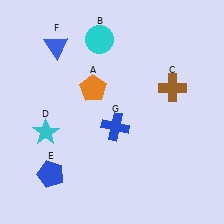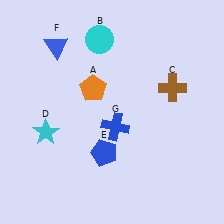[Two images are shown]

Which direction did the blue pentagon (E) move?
The blue pentagon (E) moved right.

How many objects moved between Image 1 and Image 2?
1 object moved between the two images.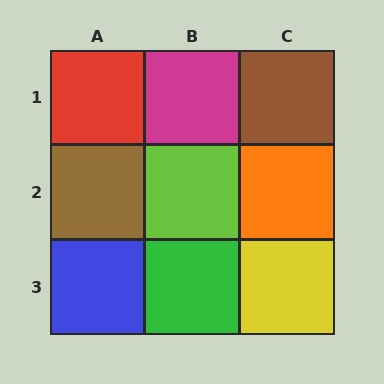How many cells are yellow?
1 cell is yellow.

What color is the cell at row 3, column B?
Green.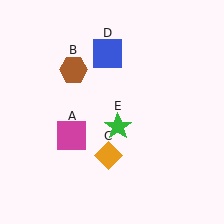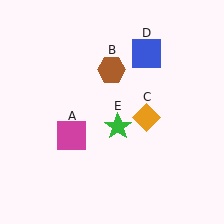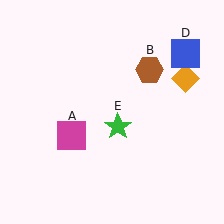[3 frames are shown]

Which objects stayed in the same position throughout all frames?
Magenta square (object A) and green star (object E) remained stationary.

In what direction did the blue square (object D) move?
The blue square (object D) moved right.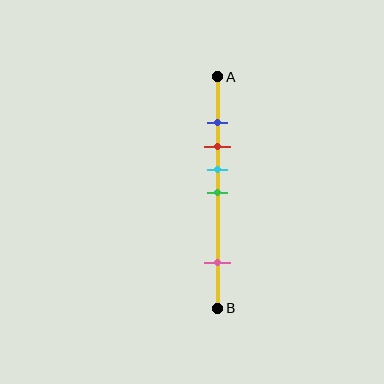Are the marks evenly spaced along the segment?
No, the marks are not evenly spaced.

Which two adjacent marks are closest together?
The blue and red marks are the closest adjacent pair.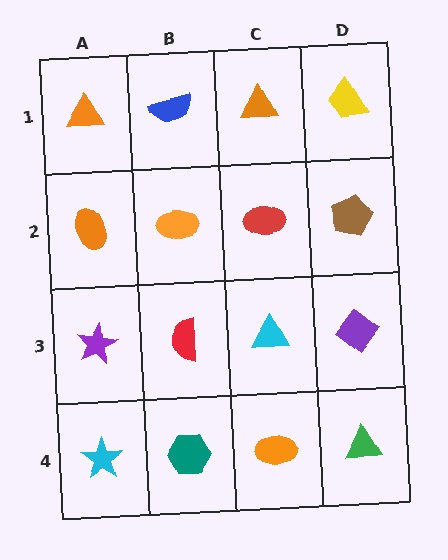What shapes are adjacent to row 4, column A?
A purple star (row 3, column A), a teal hexagon (row 4, column B).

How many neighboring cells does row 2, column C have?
4.